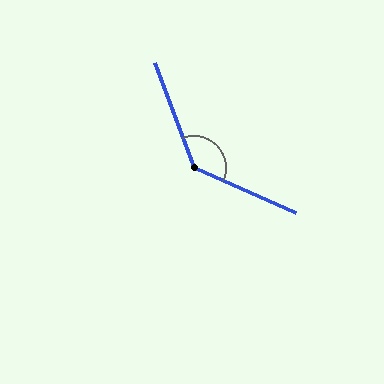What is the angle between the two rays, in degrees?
Approximately 134 degrees.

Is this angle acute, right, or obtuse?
It is obtuse.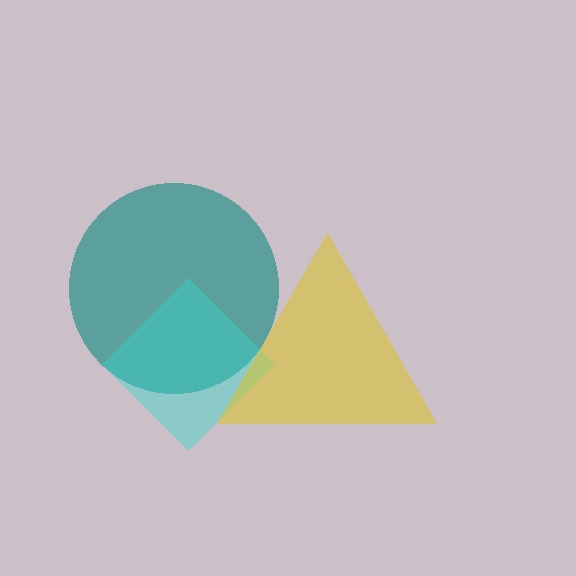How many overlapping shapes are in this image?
There are 3 overlapping shapes in the image.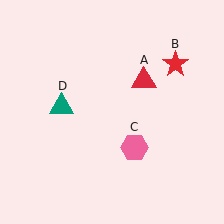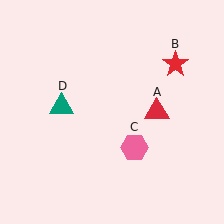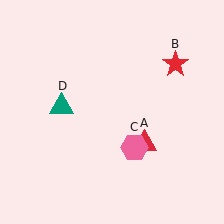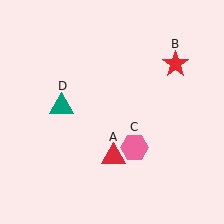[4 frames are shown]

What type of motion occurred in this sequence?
The red triangle (object A) rotated clockwise around the center of the scene.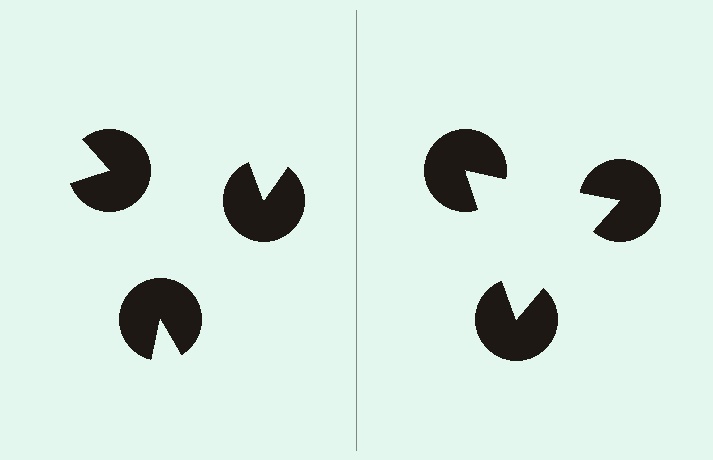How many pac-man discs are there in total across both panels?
6 — 3 on each side.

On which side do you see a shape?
An illusory triangle appears on the right side. On the left side the wedge cuts are rotated, so no coherent shape forms.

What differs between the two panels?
The pac-man discs are positioned identically on both sides; only the wedge orientations differ. On the right they align to a triangle; on the left they are misaligned.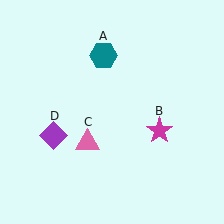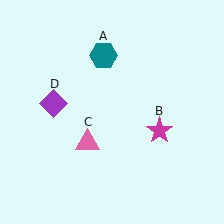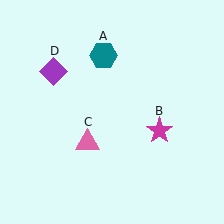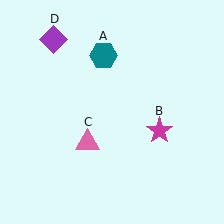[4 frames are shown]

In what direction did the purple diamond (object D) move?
The purple diamond (object D) moved up.